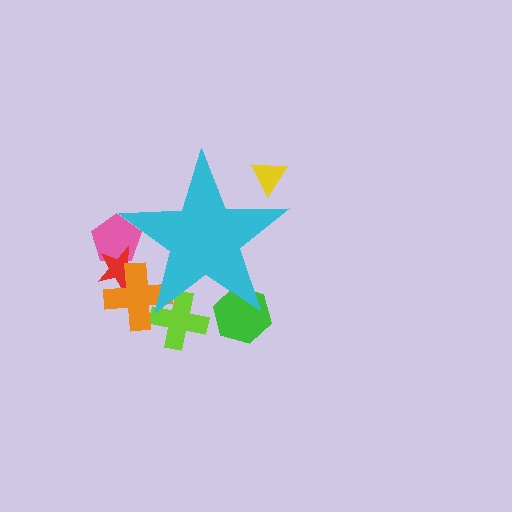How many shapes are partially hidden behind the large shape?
6 shapes are partially hidden.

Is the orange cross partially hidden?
Yes, the orange cross is partially hidden behind the cyan star.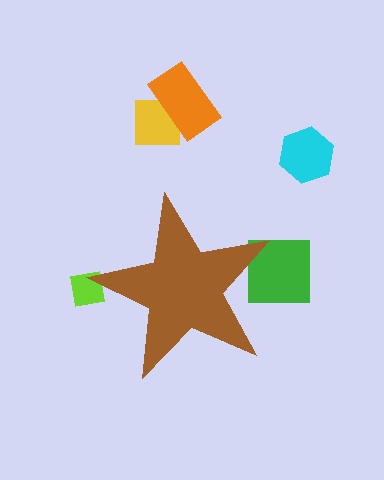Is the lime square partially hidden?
Yes, the lime square is partially hidden behind the brown star.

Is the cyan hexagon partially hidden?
No, the cyan hexagon is fully visible.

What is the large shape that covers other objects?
A brown star.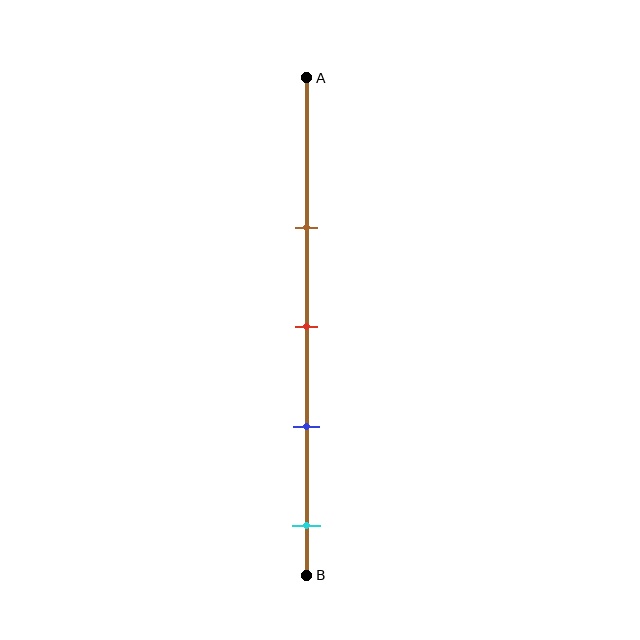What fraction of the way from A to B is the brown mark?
The brown mark is approximately 30% (0.3) of the way from A to B.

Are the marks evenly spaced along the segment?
Yes, the marks are approximately evenly spaced.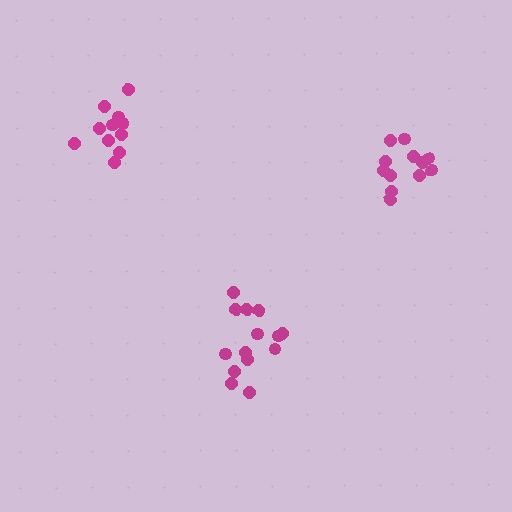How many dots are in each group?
Group 1: 12 dots, Group 2: 14 dots, Group 3: 11 dots (37 total).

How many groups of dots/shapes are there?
There are 3 groups.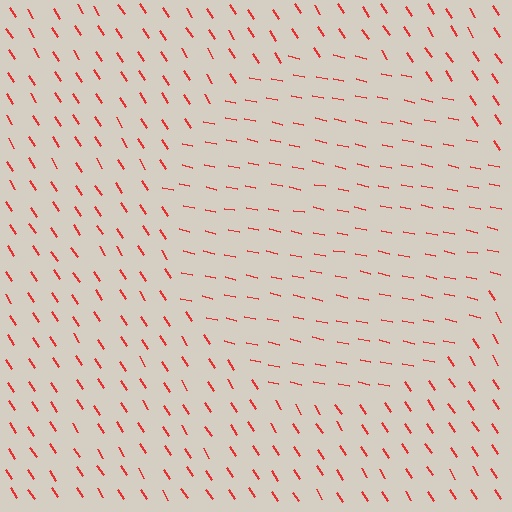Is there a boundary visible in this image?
Yes, there is a texture boundary formed by a change in line orientation.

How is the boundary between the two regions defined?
The boundary is defined purely by a change in line orientation (approximately 45 degrees difference). All lines are the same color and thickness.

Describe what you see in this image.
The image is filled with small red line segments. A circle region in the image has lines oriented differently from the surrounding lines, creating a visible texture boundary.